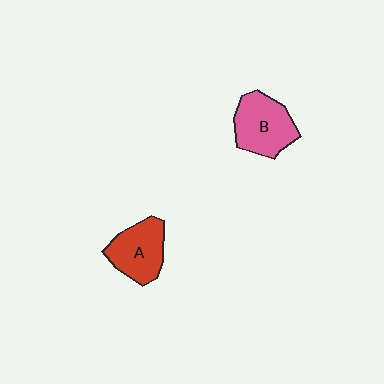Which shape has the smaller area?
Shape A (red).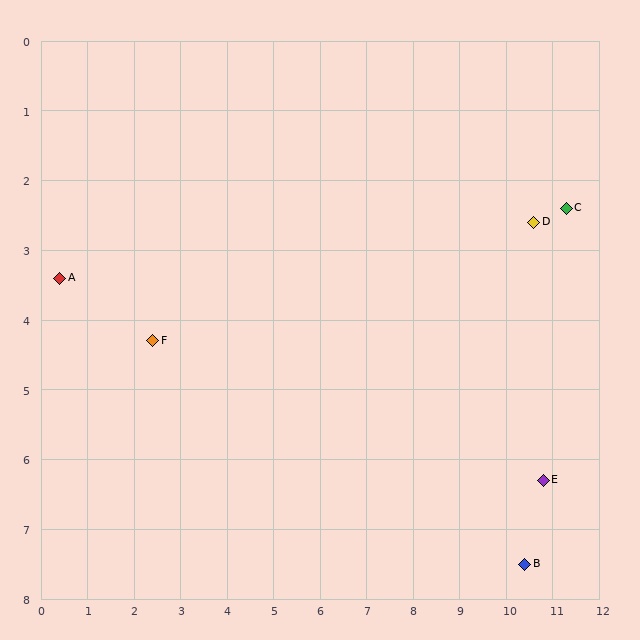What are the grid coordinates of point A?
Point A is at approximately (0.4, 3.4).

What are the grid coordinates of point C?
Point C is at approximately (11.3, 2.4).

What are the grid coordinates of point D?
Point D is at approximately (10.6, 2.6).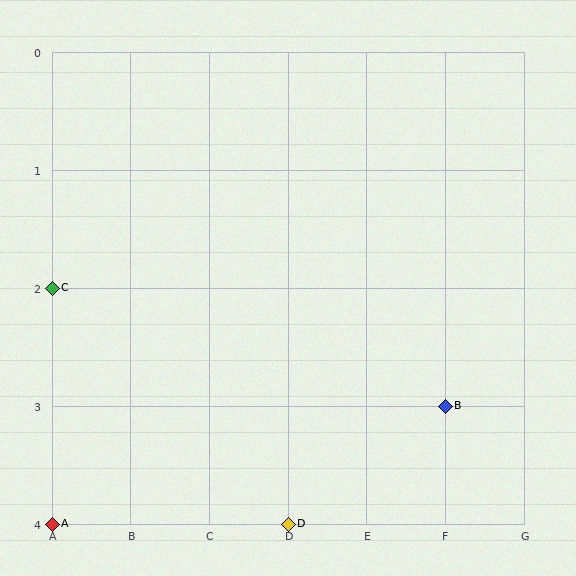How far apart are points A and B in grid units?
Points A and B are 5 columns and 1 row apart (about 5.1 grid units diagonally).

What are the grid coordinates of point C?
Point C is at grid coordinates (A, 2).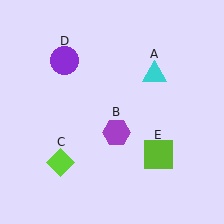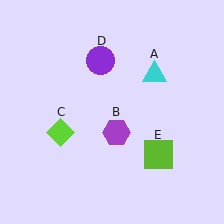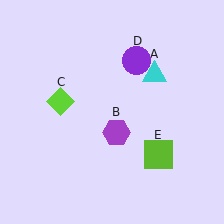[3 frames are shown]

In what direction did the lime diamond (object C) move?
The lime diamond (object C) moved up.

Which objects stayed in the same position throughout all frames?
Cyan triangle (object A) and purple hexagon (object B) and lime square (object E) remained stationary.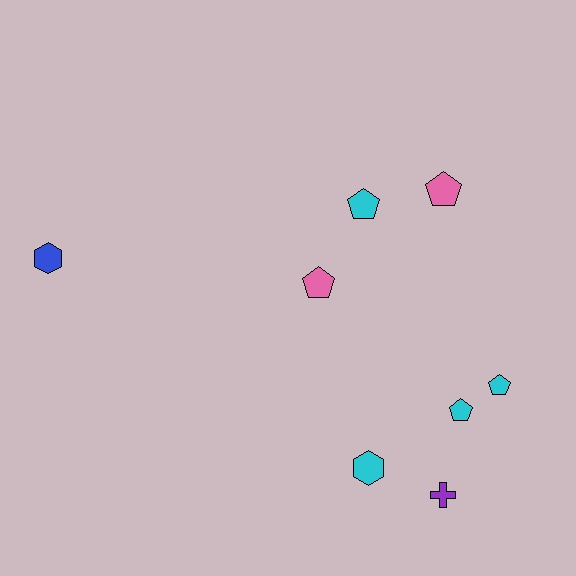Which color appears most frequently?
Cyan, with 4 objects.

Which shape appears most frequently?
Pentagon, with 5 objects.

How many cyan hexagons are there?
There is 1 cyan hexagon.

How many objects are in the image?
There are 8 objects.